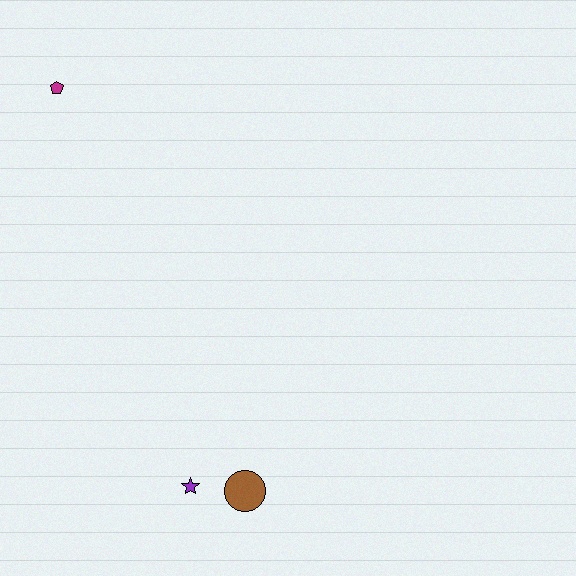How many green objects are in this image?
There are no green objects.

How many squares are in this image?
There are no squares.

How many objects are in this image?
There are 3 objects.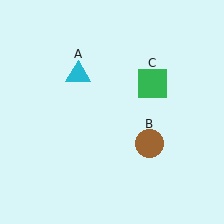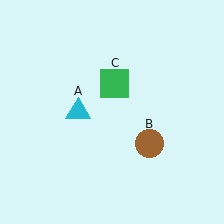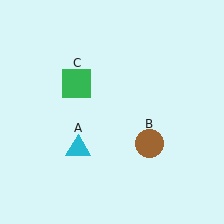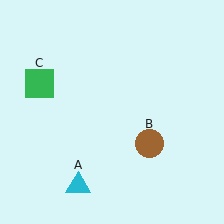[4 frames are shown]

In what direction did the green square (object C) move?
The green square (object C) moved left.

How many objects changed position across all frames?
2 objects changed position: cyan triangle (object A), green square (object C).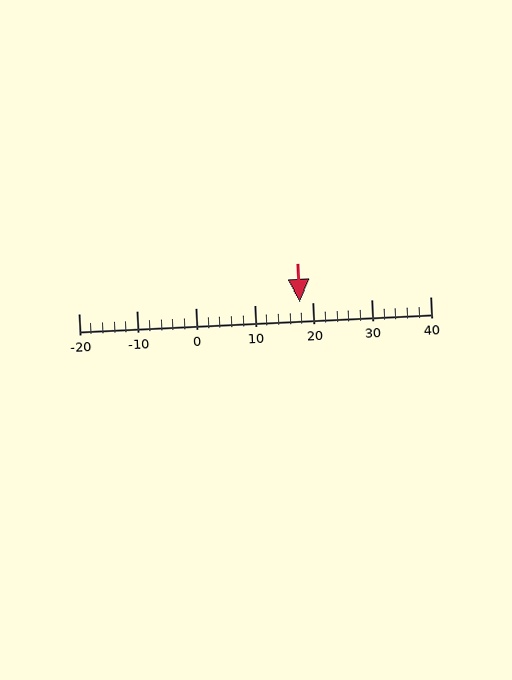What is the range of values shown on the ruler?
The ruler shows values from -20 to 40.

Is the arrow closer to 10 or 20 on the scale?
The arrow is closer to 20.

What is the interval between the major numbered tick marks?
The major tick marks are spaced 10 units apart.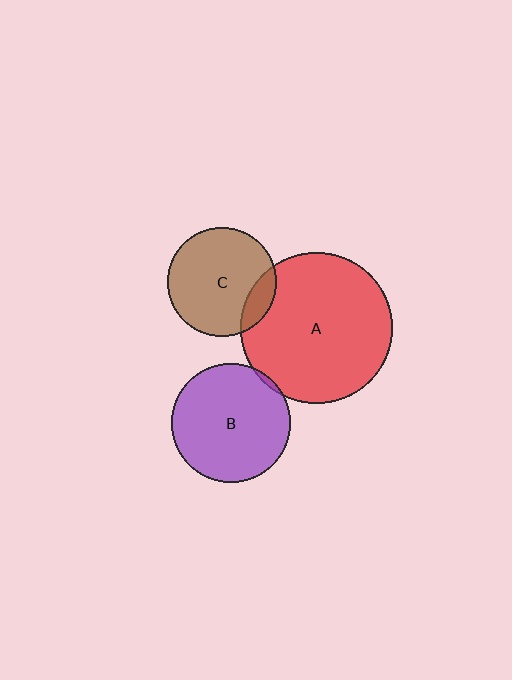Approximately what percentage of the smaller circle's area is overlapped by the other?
Approximately 15%.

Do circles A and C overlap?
Yes.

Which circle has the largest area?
Circle A (red).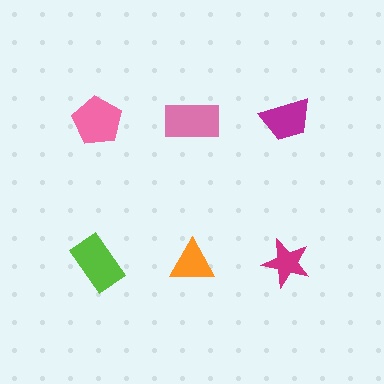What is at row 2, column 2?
An orange triangle.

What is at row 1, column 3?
A magenta trapezoid.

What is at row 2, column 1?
A lime rectangle.